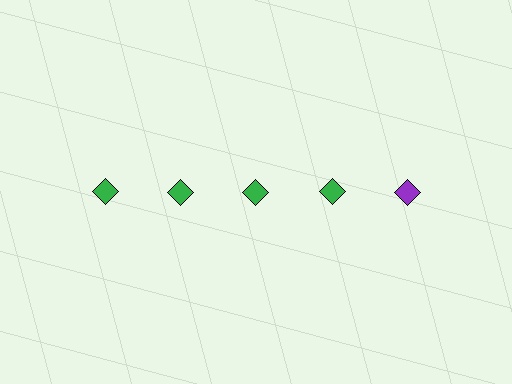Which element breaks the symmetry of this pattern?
The purple diamond in the top row, rightmost column breaks the symmetry. All other shapes are green diamonds.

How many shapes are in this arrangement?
There are 5 shapes arranged in a grid pattern.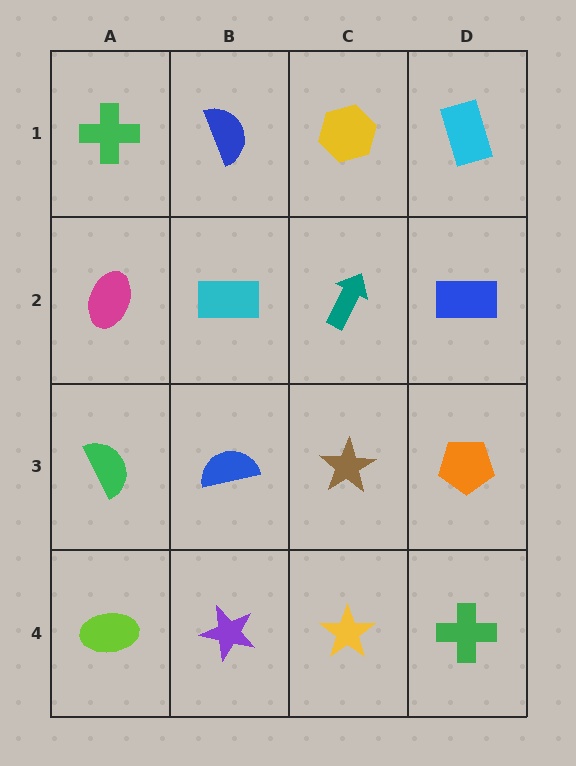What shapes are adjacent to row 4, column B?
A blue semicircle (row 3, column B), a lime ellipse (row 4, column A), a yellow star (row 4, column C).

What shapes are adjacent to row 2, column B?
A blue semicircle (row 1, column B), a blue semicircle (row 3, column B), a magenta ellipse (row 2, column A), a teal arrow (row 2, column C).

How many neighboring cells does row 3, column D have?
3.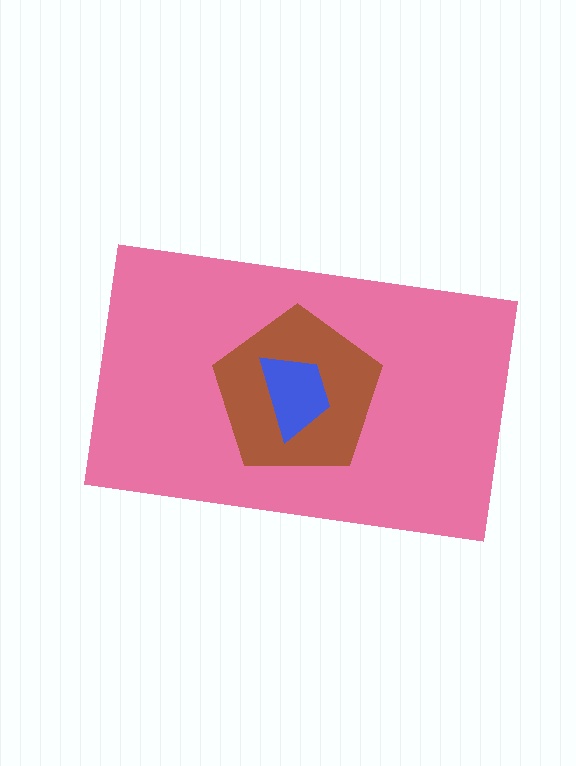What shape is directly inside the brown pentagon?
The blue trapezoid.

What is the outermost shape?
The pink rectangle.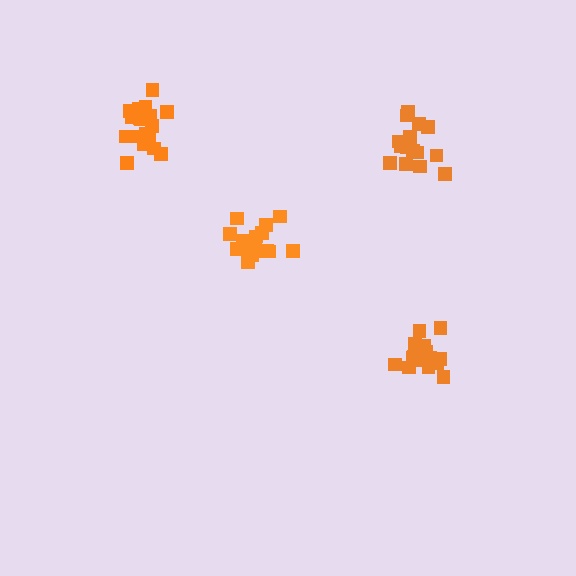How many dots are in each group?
Group 1: 16 dots, Group 2: 18 dots, Group 3: 16 dots, Group 4: 20 dots (70 total).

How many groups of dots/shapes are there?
There are 4 groups.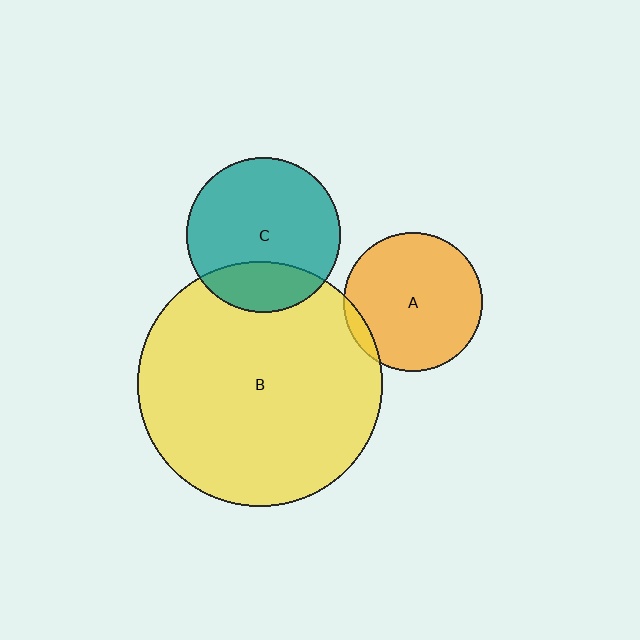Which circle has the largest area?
Circle B (yellow).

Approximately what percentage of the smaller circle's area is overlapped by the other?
Approximately 25%.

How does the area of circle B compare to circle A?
Approximately 3.1 times.